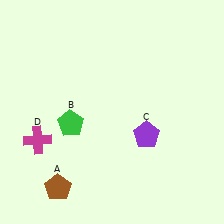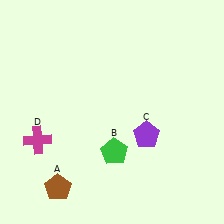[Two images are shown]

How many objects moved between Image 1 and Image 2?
1 object moved between the two images.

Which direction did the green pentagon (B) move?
The green pentagon (B) moved right.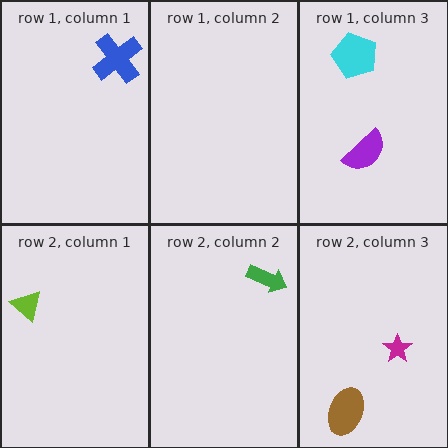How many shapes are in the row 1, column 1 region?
1.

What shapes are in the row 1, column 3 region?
The purple semicircle, the cyan pentagon.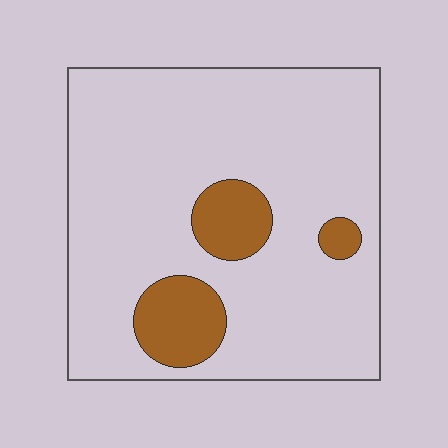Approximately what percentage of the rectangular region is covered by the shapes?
Approximately 15%.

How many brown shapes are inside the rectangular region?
3.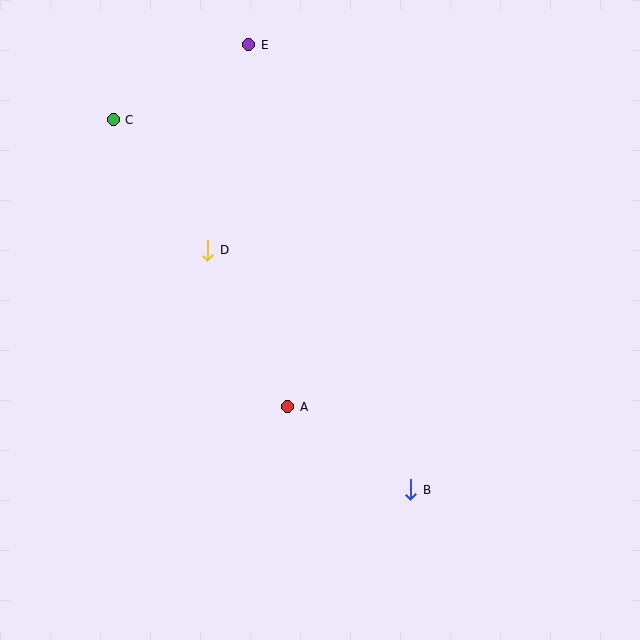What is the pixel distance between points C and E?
The distance between C and E is 155 pixels.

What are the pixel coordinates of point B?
Point B is at (411, 490).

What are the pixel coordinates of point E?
Point E is at (249, 45).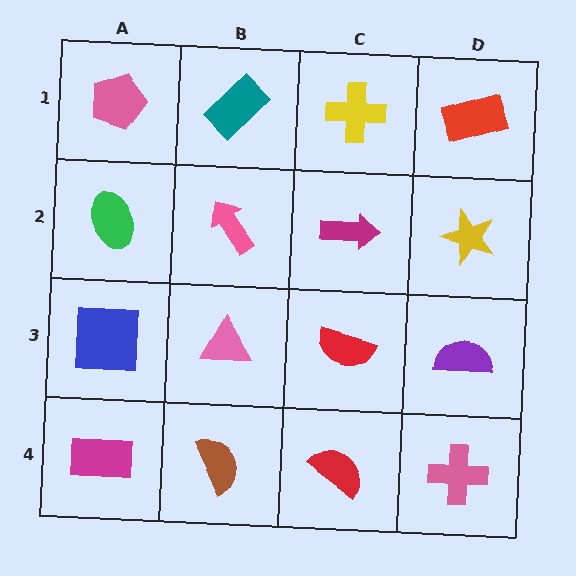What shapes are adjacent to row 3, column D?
A yellow star (row 2, column D), a pink cross (row 4, column D), a red semicircle (row 3, column C).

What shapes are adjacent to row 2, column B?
A teal rectangle (row 1, column B), a pink triangle (row 3, column B), a green ellipse (row 2, column A), a magenta arrow (row 2, column C).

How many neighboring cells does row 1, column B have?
3.